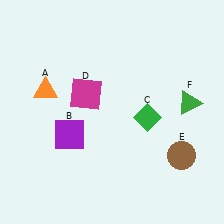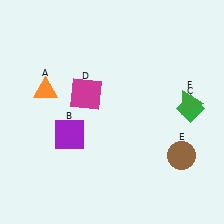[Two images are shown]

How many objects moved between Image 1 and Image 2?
1 object moved between the two images.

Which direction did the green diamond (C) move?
The green diamond (C) moved right.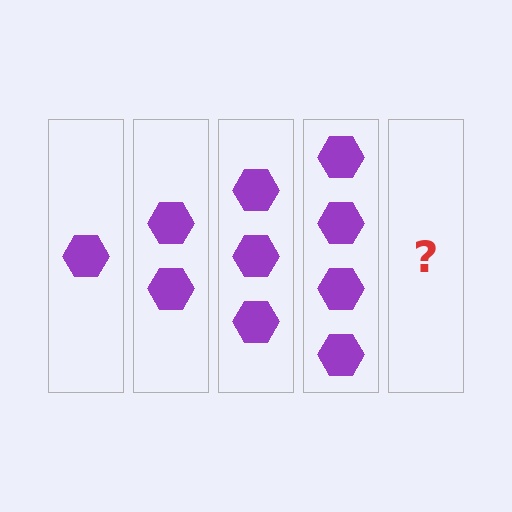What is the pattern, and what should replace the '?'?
The pattern is that each step adds one more hexagon. The '?' should be 5 hexagons.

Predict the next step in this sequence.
The next step is 5 hexagons.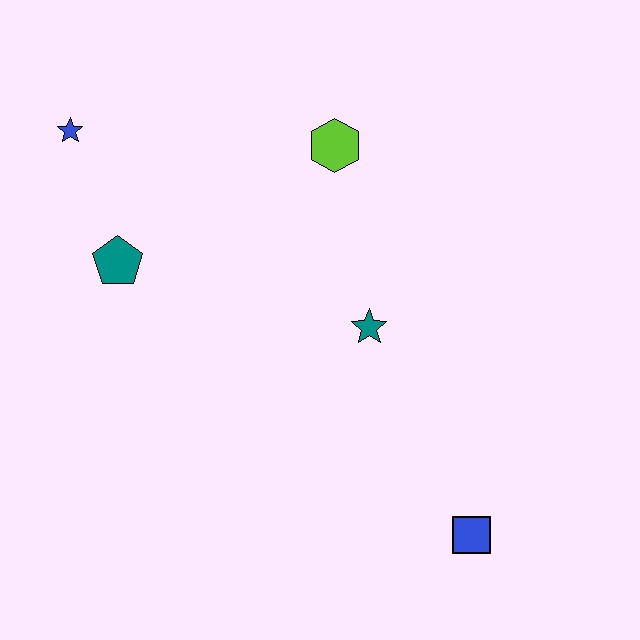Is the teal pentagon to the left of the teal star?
Yes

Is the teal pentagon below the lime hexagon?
Yes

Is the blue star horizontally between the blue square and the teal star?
No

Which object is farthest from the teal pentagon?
The blue square is farthest from the teal pentagon.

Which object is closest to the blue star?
The teal pentagon is closest to the blue star.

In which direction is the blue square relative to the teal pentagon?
The blue square is to the right of the teal pentagon.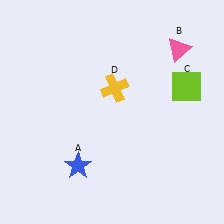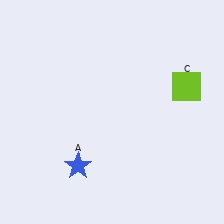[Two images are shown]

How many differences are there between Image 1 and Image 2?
There are 2 differences between the two images.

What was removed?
The pink triangle (B), the yellow cross (D) were removed in Image 2.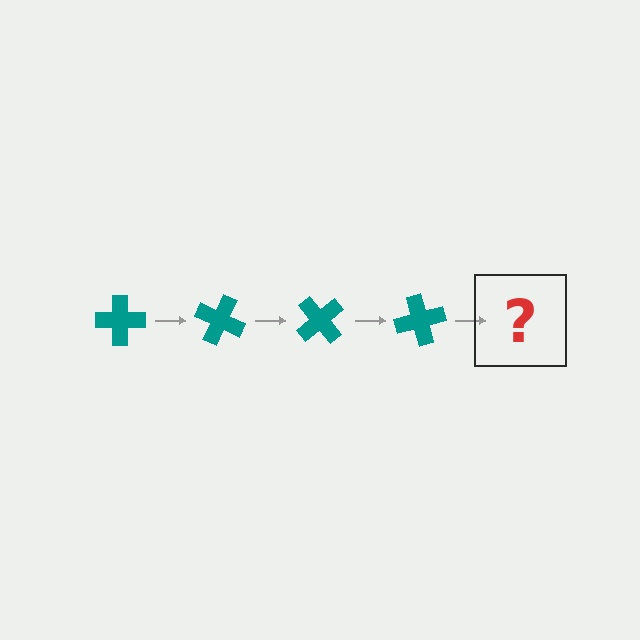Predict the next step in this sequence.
The next step is a teal cross rotated 100 degrees.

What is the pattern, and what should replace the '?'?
The pattern is that the cross rotates 25 degrees each step. The '?' should be a teal cross rotated 100 degrees.